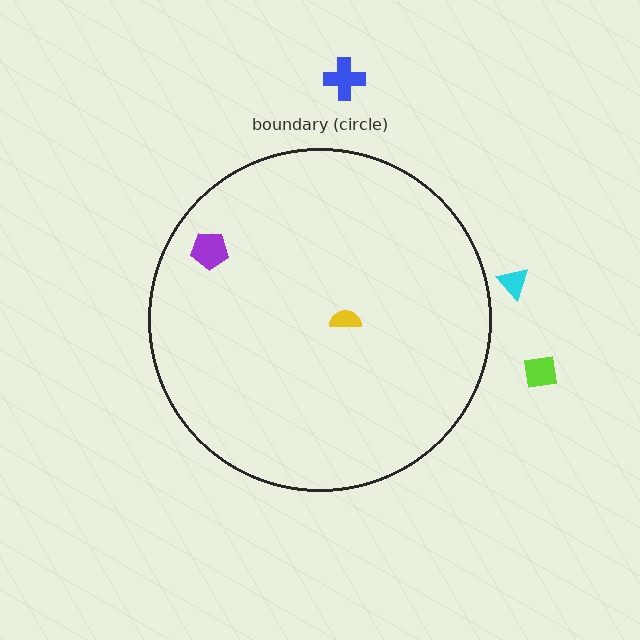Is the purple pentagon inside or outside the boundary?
Inside.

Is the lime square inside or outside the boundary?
Outside.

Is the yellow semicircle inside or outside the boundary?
Inside.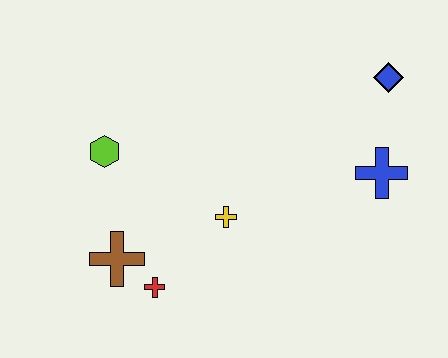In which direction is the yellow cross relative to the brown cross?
The yellow cross is to the right of the brown cross.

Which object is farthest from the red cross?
The blue diamond is farthest from the red cross.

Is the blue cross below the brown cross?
No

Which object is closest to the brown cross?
The red cross is closest to the brown cross.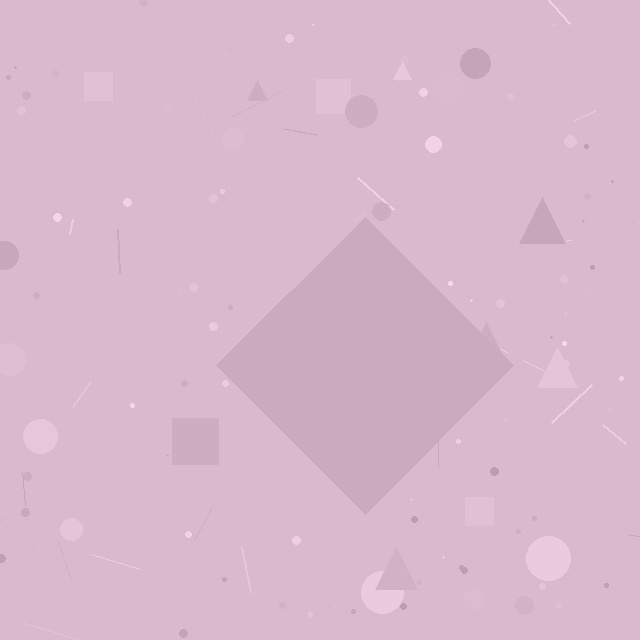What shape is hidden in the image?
A diamond is hidden in the image.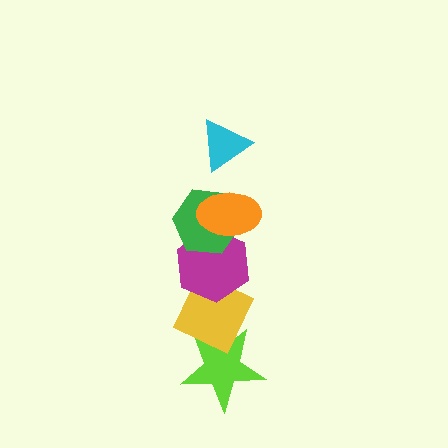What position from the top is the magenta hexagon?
The magenta hexagon is 4th from the top.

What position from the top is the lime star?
The lime star is 6th from the top.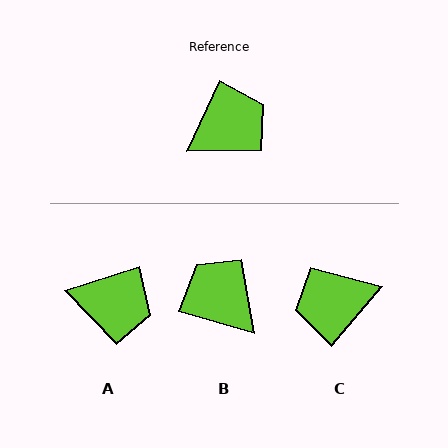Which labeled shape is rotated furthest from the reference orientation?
C, about 164 degrees away.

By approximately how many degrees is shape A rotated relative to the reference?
Approximately 48 degrees clockwise.